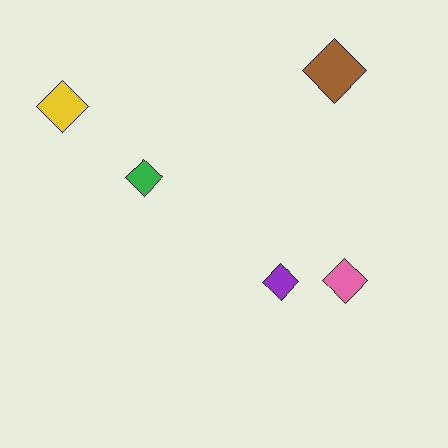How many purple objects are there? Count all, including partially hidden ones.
There is 1 purple object.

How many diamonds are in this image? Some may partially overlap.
There are 5 diamonds.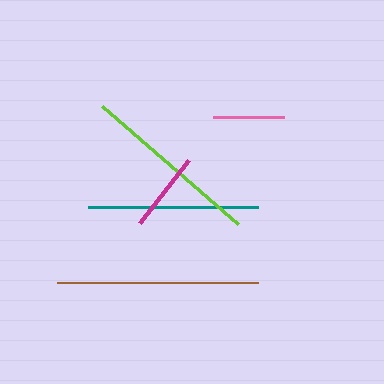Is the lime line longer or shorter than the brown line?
The brown line is longer than the lime line.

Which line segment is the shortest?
The pink line is the shortest at approximately 71 pixels.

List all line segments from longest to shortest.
From longest to shortest: brown, lime, teal, magenta, pink.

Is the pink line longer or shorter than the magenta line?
The magenta line is longer than the pink line.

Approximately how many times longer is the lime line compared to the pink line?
The lime line is approximately 2.5 times the length of the pink line.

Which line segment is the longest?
The brown line is the longest at approximately 200 pixels.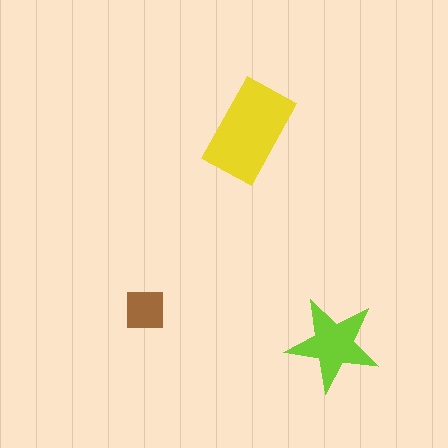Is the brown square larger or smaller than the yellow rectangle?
Smaller.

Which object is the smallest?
The brown square.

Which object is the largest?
The yellow rectangle.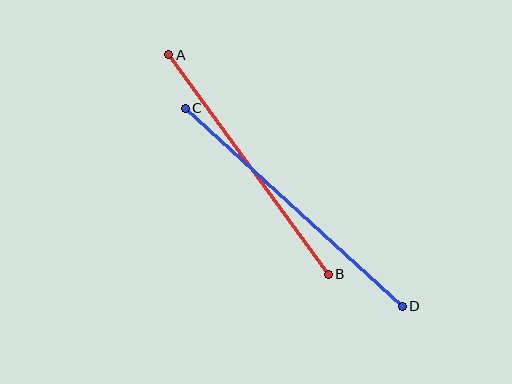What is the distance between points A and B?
The distance is approximately 271 pixels.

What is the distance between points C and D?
The distance is approximately 294 pixels.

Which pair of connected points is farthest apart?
Points C and D are farthest apart.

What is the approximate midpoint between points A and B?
The midpoint is at approximately (249, 164) pixels.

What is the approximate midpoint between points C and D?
The midpoint is at approximately (294, 207) pixels.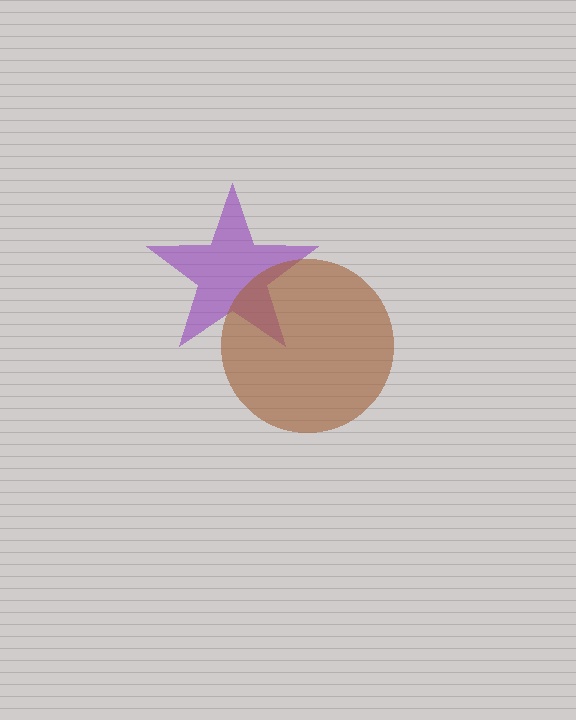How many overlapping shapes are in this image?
There are 2 overlapping shapes in the image.